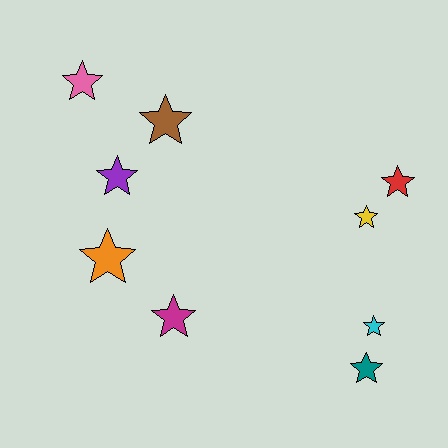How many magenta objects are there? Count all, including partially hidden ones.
There is 1 magenta object.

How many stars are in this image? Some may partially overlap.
There are 9 stars.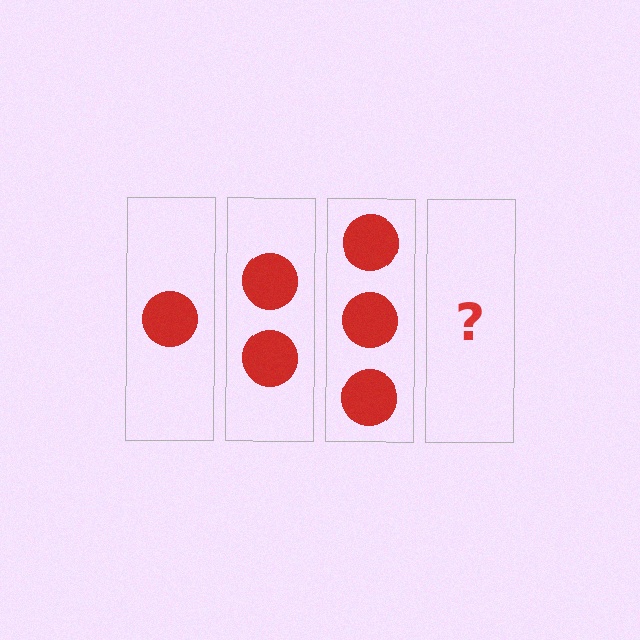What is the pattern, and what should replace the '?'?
The pattern is that each step adds one more circle. The '?' should be 4 circles.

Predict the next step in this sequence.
The next step is 4 circles.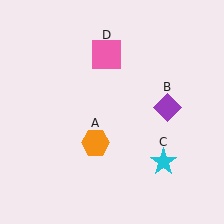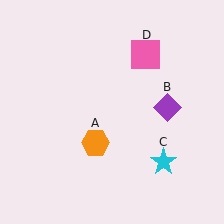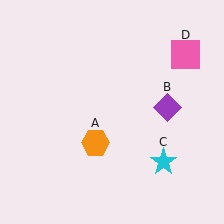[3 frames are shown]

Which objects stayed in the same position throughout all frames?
Orange hexagon (object A) and purple diamond (object B) and cyan star (object C) remained stationary.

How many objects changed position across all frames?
1 object changed position: pink square (object D).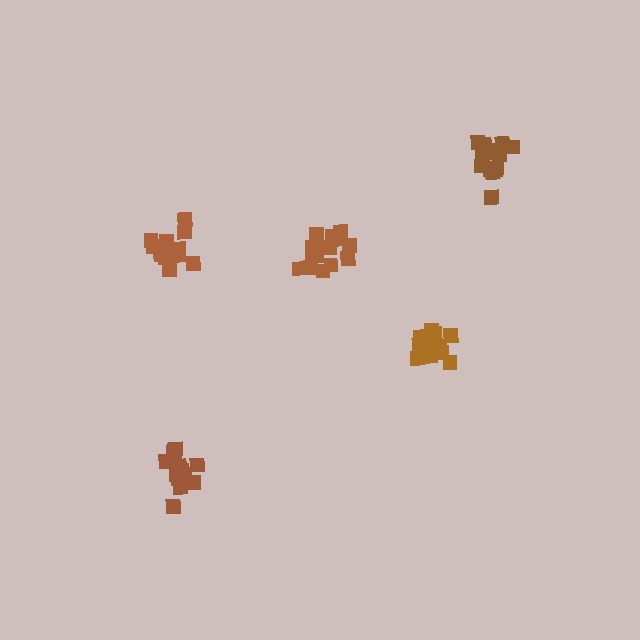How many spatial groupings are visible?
There are 5 spatial groupings.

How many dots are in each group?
Group 1: 16 dots, Group 2: 15 dots, Group 3: 16 dots, Group 4: 15 dots, Group 5: 15 dots (77 total).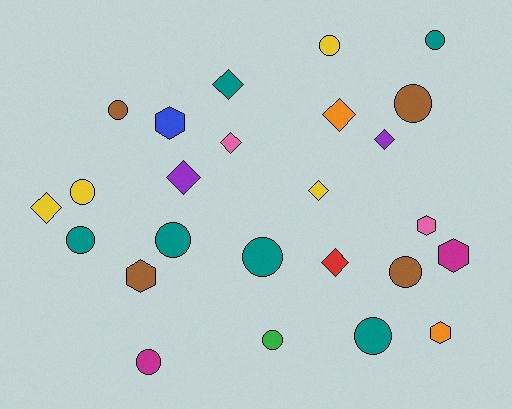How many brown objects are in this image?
There are 4 brown objects.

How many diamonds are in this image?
There are 8 diamonds.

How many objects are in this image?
There are 25 objects.